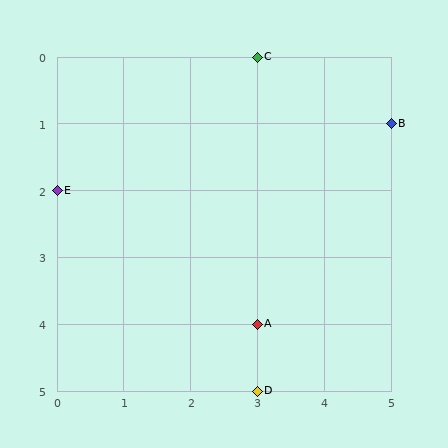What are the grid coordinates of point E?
Point E is at grid coordinates (0, 2).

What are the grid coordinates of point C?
Point C is at grid coordinates (3, 0).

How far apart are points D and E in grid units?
Points D and E are 3 columns and 3 rows apart (about 4.2 grid units diagonally).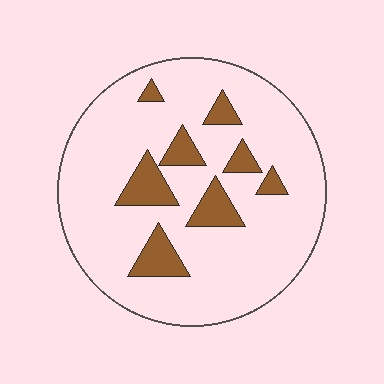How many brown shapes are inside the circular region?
8.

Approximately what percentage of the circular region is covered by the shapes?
Approximately 15%.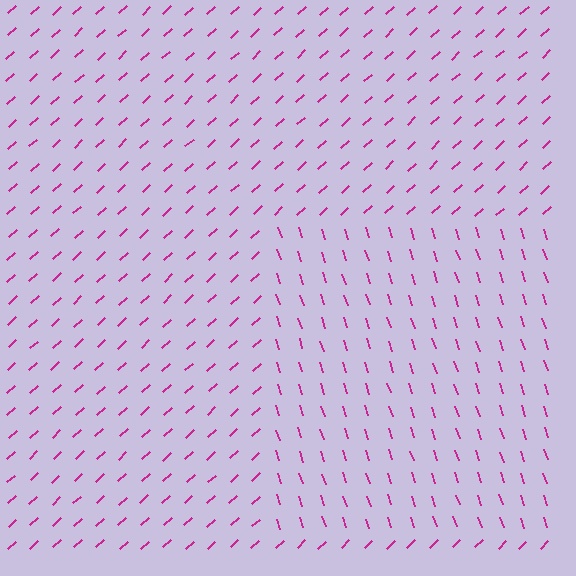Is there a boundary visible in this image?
Yes, there is a texture boundary formed by a change in line orientation.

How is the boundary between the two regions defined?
The boundary is defined purely by a change in line orientation (approximately 65 degrees difference). All lines are the same color and thickness.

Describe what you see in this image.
The image is filled with small magenta line segments. A rectangle region in the image has lines oriented differently from the surrounding lines, creating a visible texture boundary.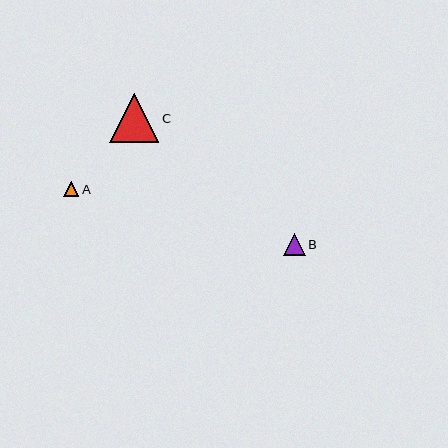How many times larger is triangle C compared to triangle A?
Triangle C is approximately 3.2 times the size of triangle A.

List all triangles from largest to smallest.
From largest to smallest: C, B, A.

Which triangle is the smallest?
Triangle A is the smallest with a size of approximately 15 pixels.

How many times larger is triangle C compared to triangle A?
Triangle C is approximately 3.2 times the size of triangle A.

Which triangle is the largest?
Triangle C is the largest with a size of approximately 49 pixels.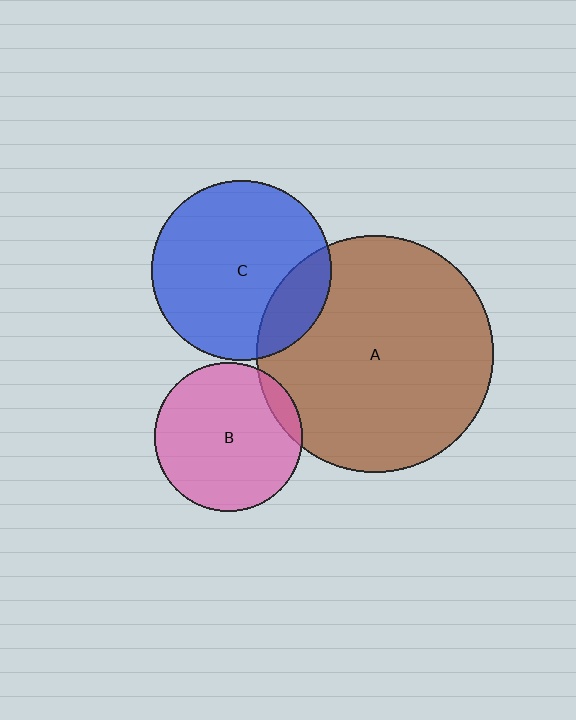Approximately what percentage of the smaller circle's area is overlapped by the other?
Approximately 20%.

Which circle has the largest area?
Circle A (brown).